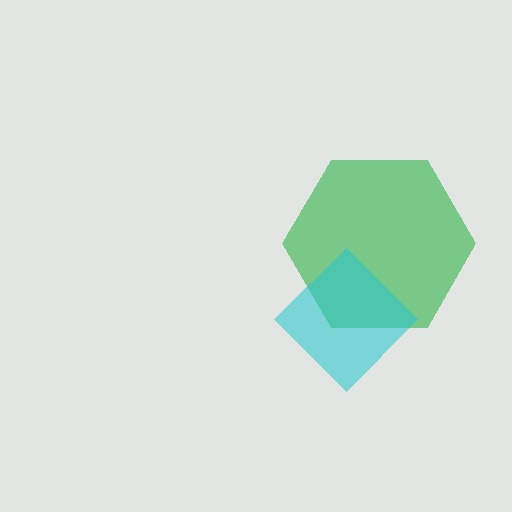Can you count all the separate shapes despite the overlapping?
Yes, there are 2 separate shapes.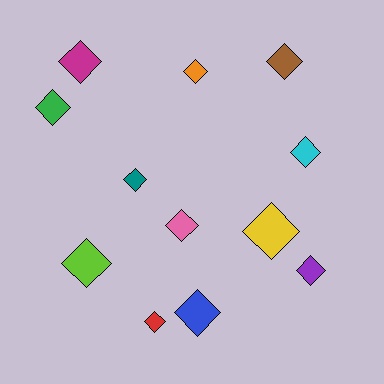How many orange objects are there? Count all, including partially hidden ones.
There is 1 orange object.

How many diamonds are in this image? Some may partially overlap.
There are 12 diamonds.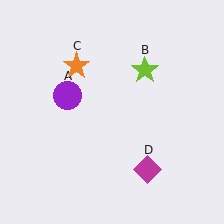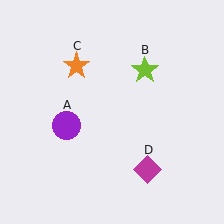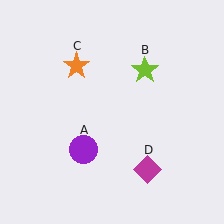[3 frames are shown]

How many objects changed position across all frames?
1 object changed position: purple circle (object A).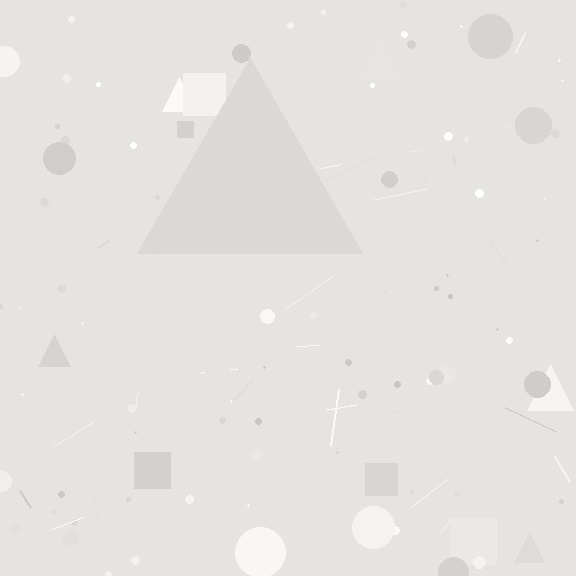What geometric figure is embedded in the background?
A triangle is embedded in the background.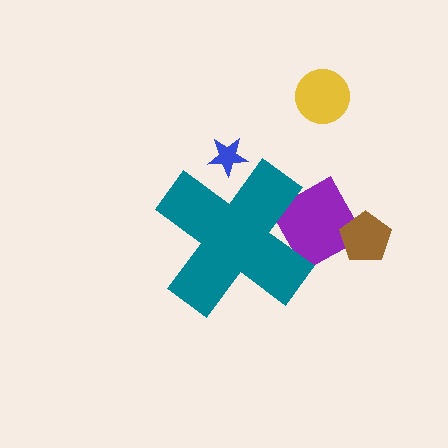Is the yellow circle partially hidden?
No, the yellow circle is fully visible.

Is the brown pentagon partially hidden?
No, the brown pentagon is fully visible.